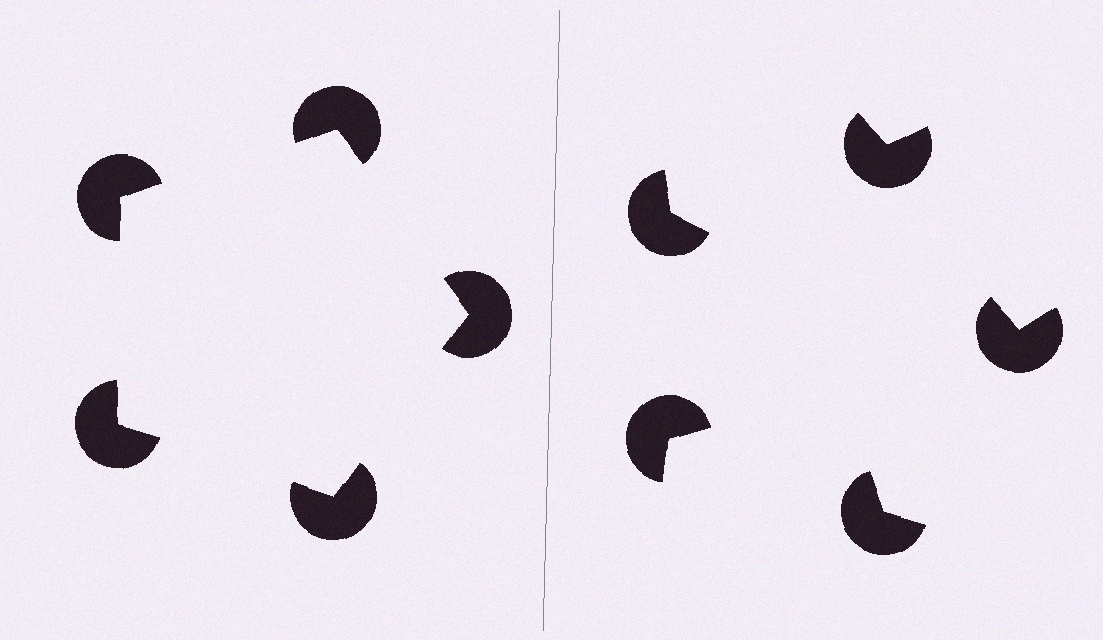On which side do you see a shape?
An illusory pentagon appears on the left side. On the right side the wedge cuts are rotated, so no coherent shape forms.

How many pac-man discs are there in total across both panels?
10 — 5 on each side.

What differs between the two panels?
The pac-man discs are positioned identically on both sides; only the wedge orientations differ. On the left they align to a pentagon; on the right they are misaligned.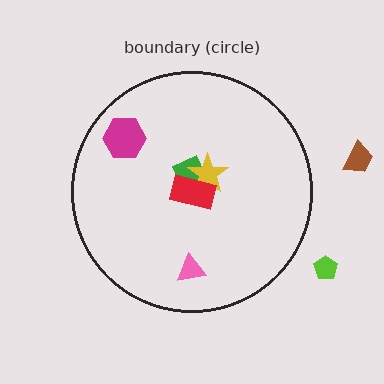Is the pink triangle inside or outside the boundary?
Inside.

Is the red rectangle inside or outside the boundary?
Inside.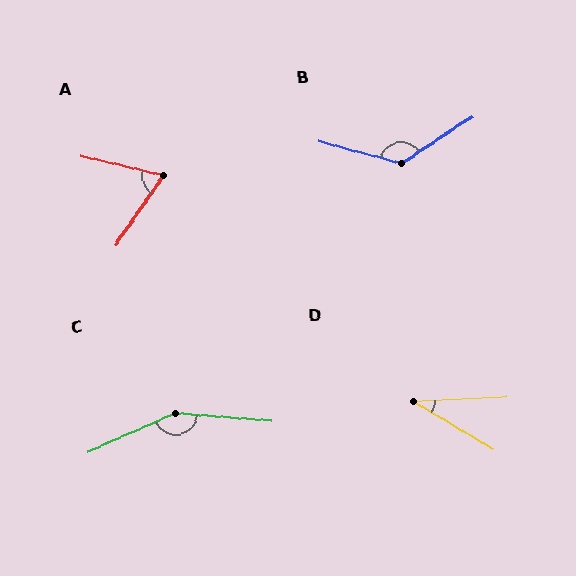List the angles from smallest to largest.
D (34°), A (69°), B (131°), C (152°).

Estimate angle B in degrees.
Approximately 131 degrees.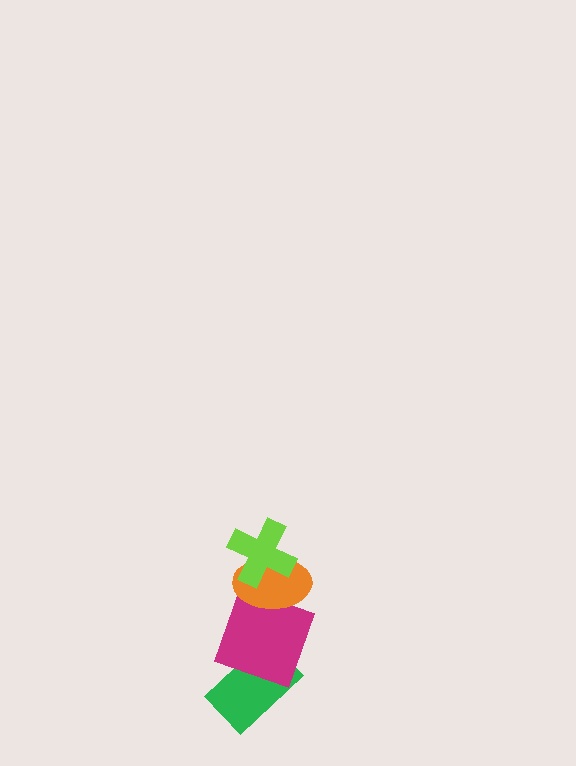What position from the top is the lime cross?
The lime cross is 1st from the top.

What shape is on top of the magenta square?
The orange ellipse is on top of the magenta square.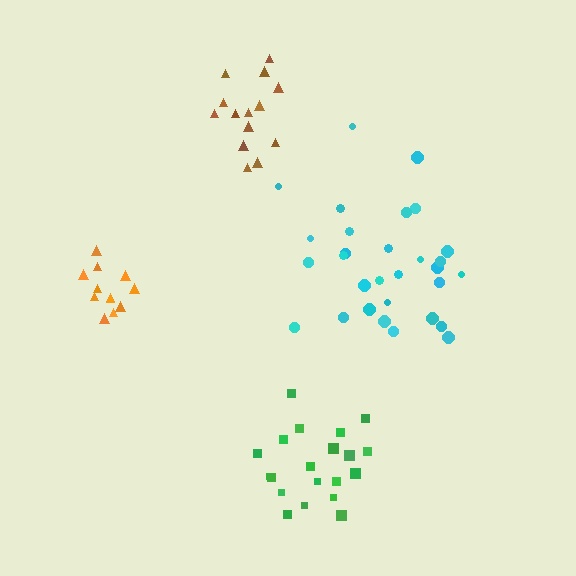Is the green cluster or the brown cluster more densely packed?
Green.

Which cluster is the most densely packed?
Green.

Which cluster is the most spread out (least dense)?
Cyan.